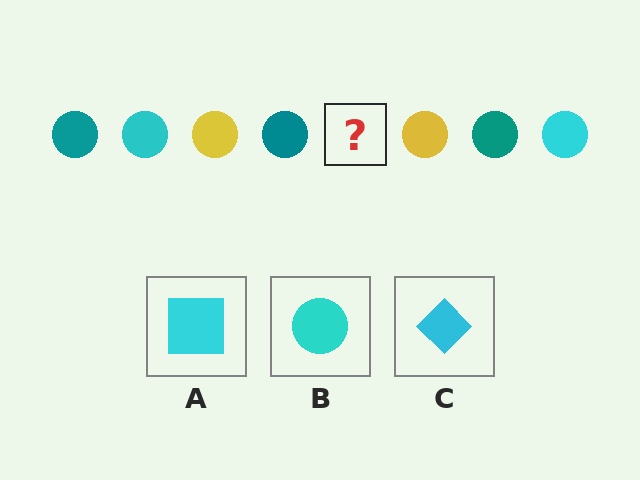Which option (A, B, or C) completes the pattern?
B.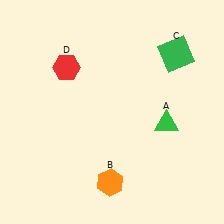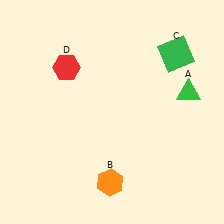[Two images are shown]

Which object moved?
The green triangle (A) moved up.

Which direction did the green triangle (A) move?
The green triangle (A) moved up.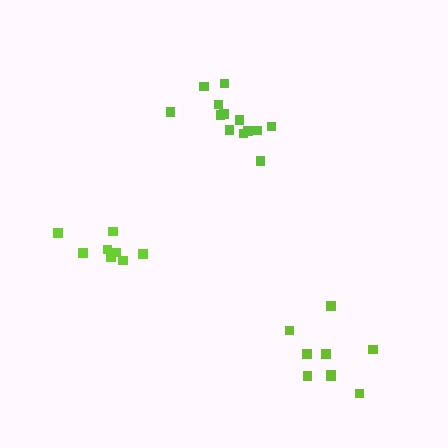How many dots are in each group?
Group 1: 13 dots, Group 2: 8 dots, Group 3: 9 dots (30 total).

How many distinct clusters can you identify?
There are 3 distinct clusters.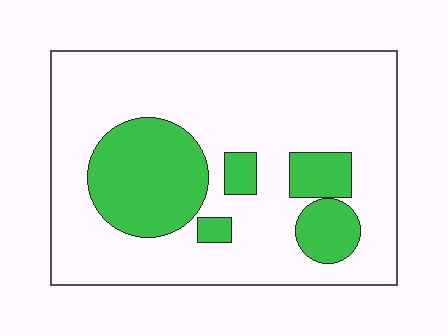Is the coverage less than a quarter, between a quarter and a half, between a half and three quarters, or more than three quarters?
Less than a quarter.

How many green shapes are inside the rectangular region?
5.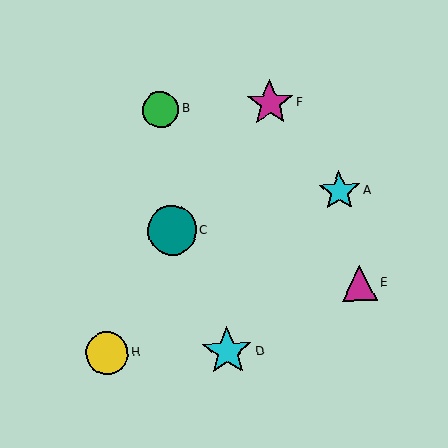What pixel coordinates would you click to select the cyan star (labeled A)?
Click at (339, 191) to select the cyan star A.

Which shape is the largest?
The cyan star (labeled D) is the largest.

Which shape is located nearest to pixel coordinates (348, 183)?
The cyan star (labeled A) at (339, 191) is nearest to that location.